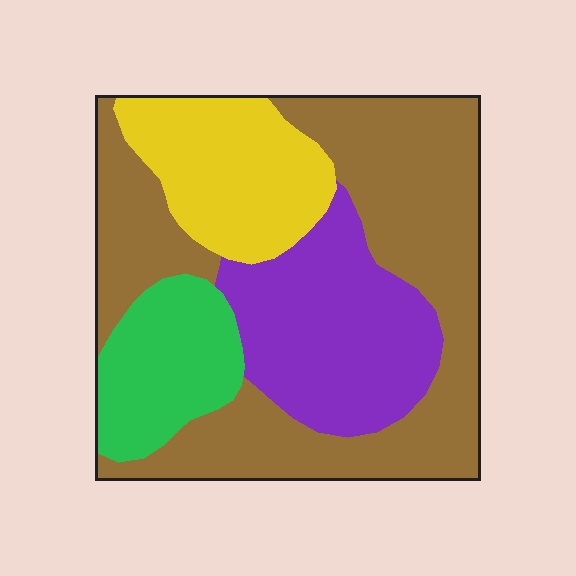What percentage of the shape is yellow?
Yellow takes up less than a quarter of the shape.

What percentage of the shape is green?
Green covers 14% of the shape.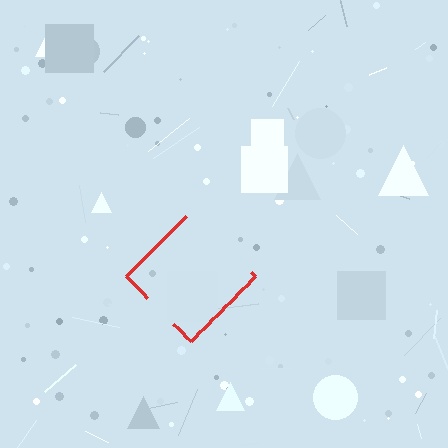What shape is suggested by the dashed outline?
The dashed outline suggests a diamond.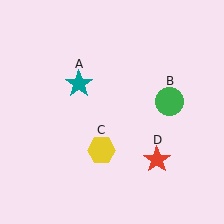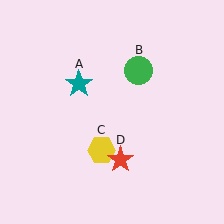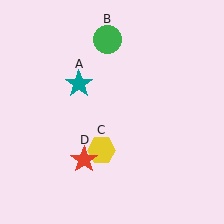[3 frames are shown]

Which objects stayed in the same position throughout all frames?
Teal star (object A) and yellow hexagon (object C) remained stationary.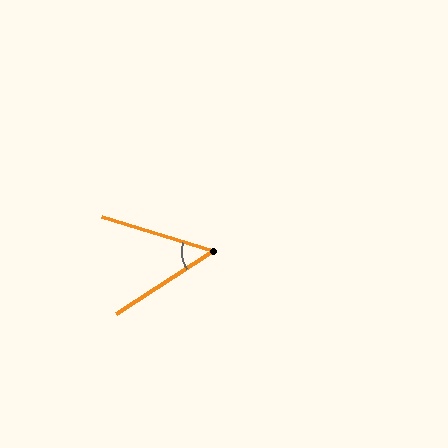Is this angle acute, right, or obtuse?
It is acute.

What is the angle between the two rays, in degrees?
Approximately 50 degrees.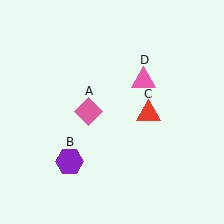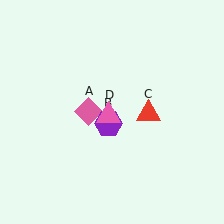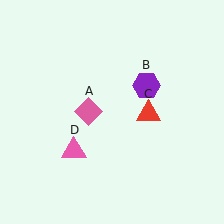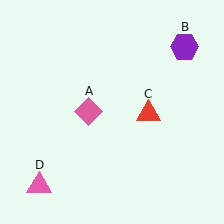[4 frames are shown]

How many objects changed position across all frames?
2 objects changed position: purple hexagon (object B), pink triangle (object D).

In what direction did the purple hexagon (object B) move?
The purple hexagon (object B) moved up and to the right.